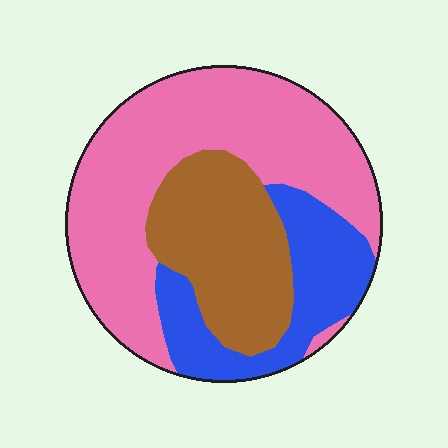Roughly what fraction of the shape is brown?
Brown covers around 25% of the shape.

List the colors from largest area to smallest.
From largest to smallest: pink, brown, blue.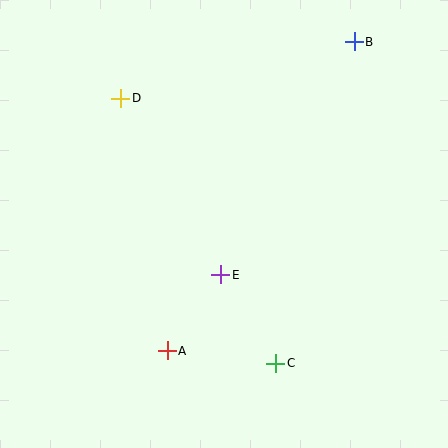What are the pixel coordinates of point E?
Point E is at (221, 275).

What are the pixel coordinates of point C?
Point C is at (276, 363).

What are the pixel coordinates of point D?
Point D is at (121, 98).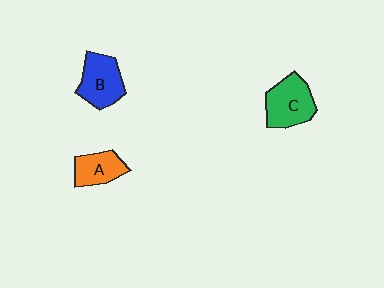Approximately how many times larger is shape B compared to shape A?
Approximately 1.4 times.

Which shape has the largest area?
Shape C (green).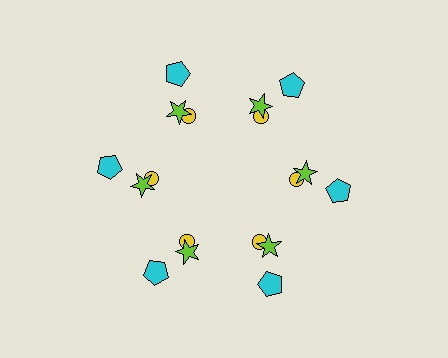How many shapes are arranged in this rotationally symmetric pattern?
There are 18 shapes, arranged in 6 groups of 3.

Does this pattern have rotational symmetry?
Yes, this pattern has 6-fold rotational symmetry. It looks the same after rotating 60 degrees around the center.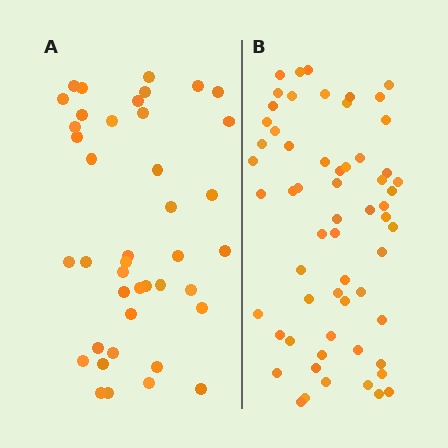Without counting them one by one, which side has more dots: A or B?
Region B (the right region) has more dots.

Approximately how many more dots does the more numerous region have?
Region B has approximately 20 more dots than region A.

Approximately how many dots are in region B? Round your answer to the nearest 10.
About 60 dots.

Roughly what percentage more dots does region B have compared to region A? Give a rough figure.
About 45% more.